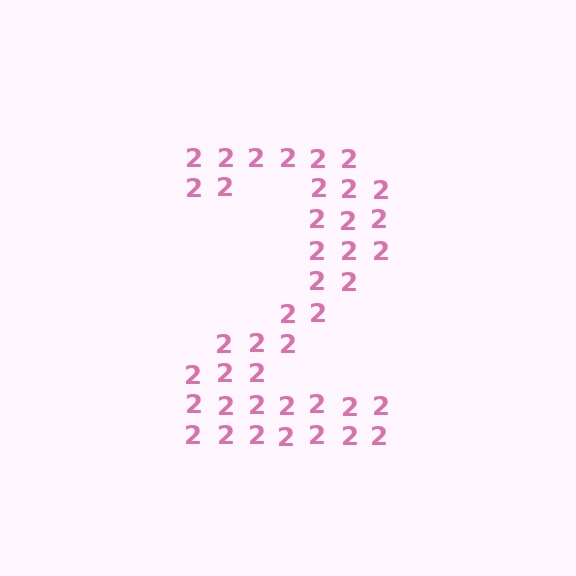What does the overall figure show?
The overall figure shows the digit 2.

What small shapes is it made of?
It is made of small digit 2's.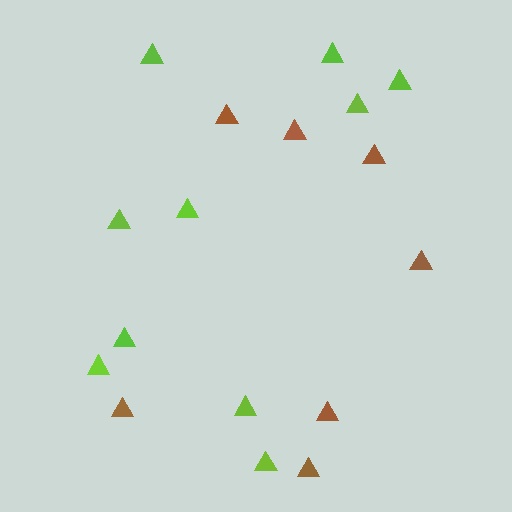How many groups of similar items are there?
There are 2 groups: one group of lime triangles (10) and one group of brown triangles (7).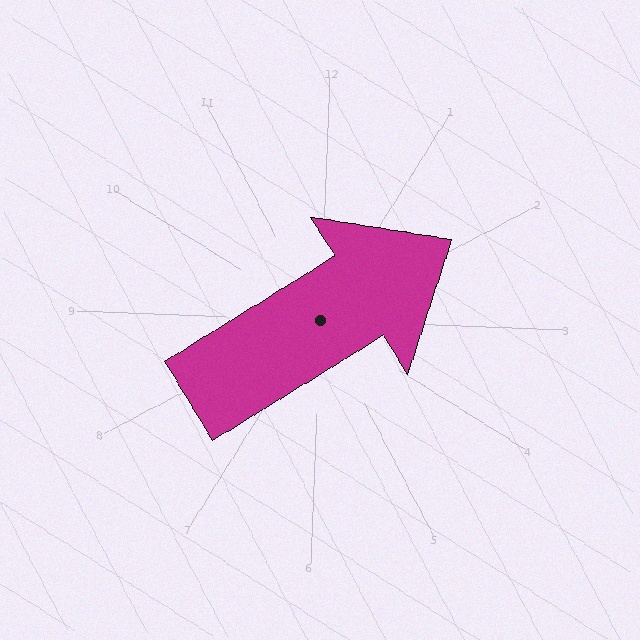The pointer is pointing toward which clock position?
Roughly 2 o'clock.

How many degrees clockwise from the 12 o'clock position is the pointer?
Approximately 56 degrees.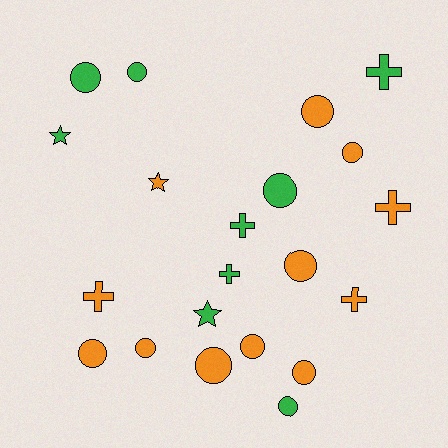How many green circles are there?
There are 4 green circles.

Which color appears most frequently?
Orange, with 12 objects.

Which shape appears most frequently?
Circle, with 12 objects.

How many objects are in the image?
There are 21 objects.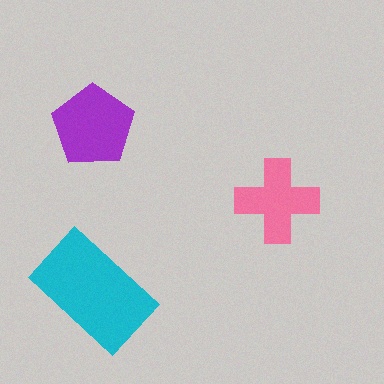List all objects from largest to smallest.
The cyan rectangle, the purple pentagon, the pink cross.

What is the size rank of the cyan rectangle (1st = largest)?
1st.